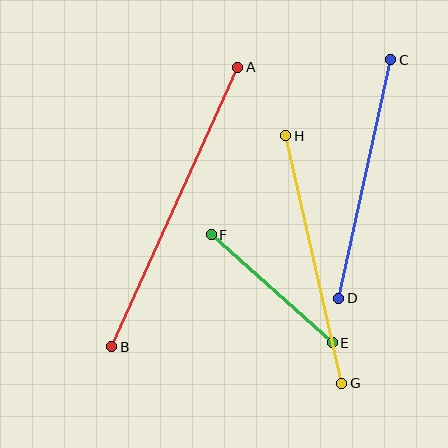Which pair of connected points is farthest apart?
Points A and B are farthest apart.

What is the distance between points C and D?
The distance is approximately 244 pixels.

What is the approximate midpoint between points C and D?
The midpoint is at approximately (365, 179) pixels.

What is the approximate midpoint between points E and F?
The midpoint is at approximately (272, 289) pixels.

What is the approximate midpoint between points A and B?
The midpoint is at approximately (175, 207) pixels.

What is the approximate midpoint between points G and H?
The midpoint is at approximately (314, 259) pixels.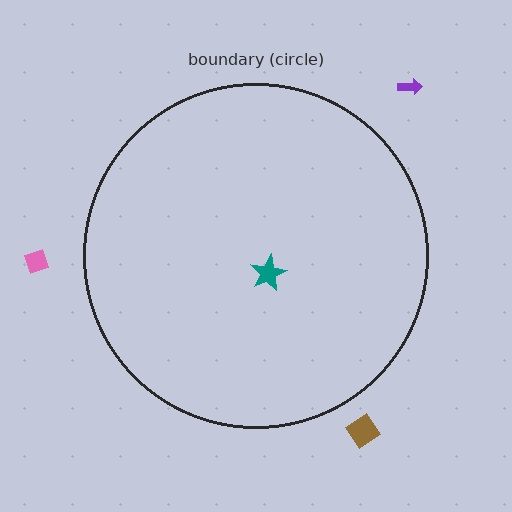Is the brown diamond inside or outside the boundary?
Outside.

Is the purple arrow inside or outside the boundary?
Outside.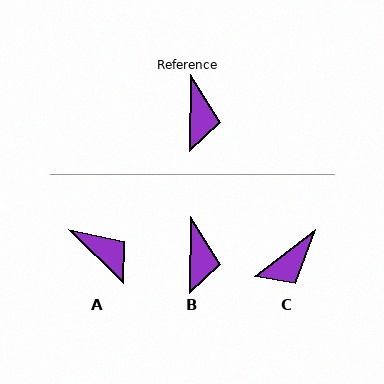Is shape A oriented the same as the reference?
No, it is off by about 46 degrees.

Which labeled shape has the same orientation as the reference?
B.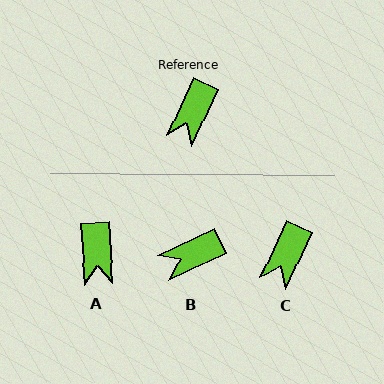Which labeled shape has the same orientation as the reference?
C.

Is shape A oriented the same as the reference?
No, it is off by about 29 degrees.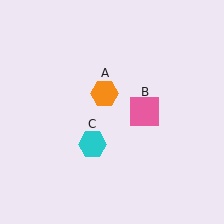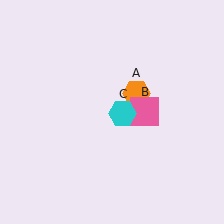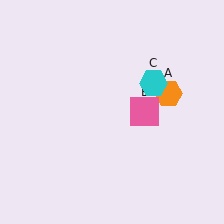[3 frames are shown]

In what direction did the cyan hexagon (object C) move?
The cyan hexagon (object C) moved up and to the right.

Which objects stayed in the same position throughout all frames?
Pink square (object B) remained stationary.